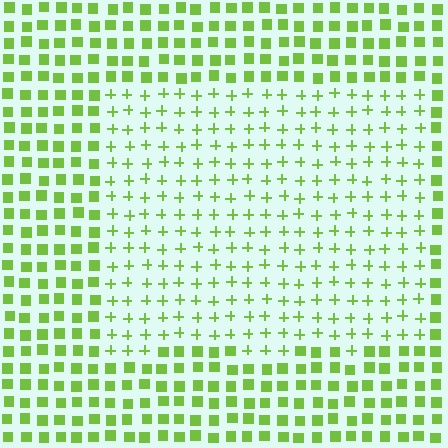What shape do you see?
I see a rectangle.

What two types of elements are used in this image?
The image uses plus signs inside the rectangle region and squares outside it.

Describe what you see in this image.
The image is filled with small lime elements arranged in a uniform grid. A rectangle-shaped region contains plus signs, while the surrounding area contains squares. The boundary is defined purely by the change in element shape.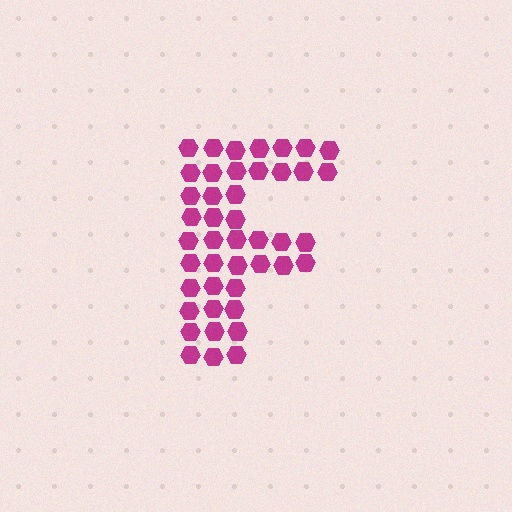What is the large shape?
The large shape is the letter F.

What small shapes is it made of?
It is made of small hexagons.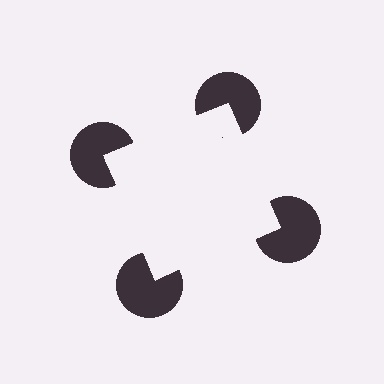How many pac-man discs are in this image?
There are 4 — one at each vertex of the illusory square.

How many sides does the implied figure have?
4 sides.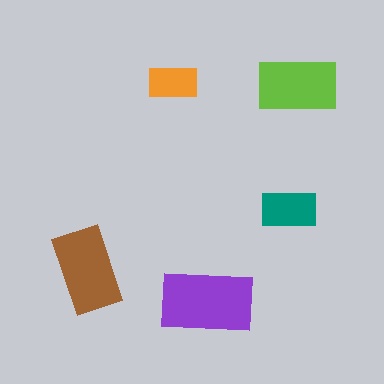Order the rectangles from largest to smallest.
the purple one, the brown one, the lime one, the teal one, the orange one.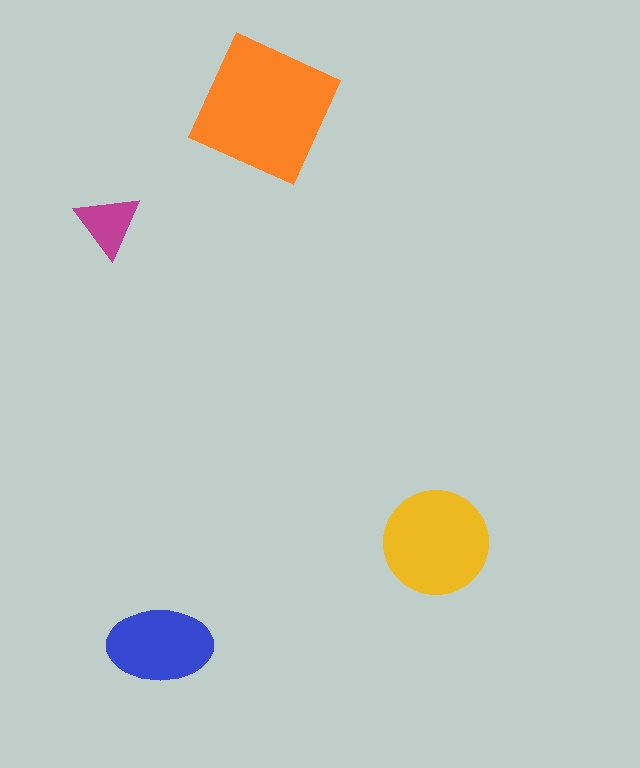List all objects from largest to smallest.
The orange square, the yellow circle, the blue ellipse, the magenta triangle.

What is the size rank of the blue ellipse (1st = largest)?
3rd.